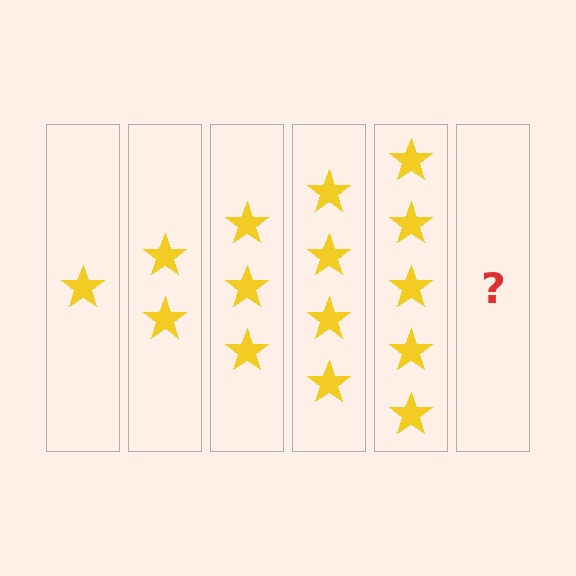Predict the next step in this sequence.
The next step is 6 stars.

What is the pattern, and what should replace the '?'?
The pattern is that each step adds one more star. The '?' should be 6 stars.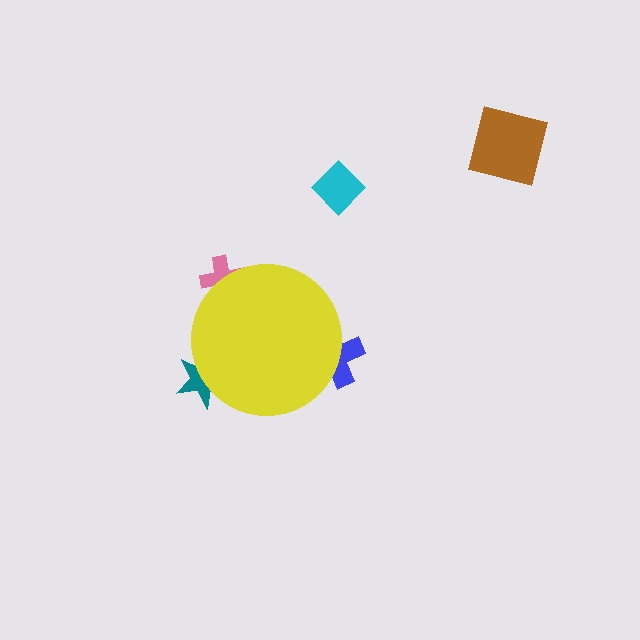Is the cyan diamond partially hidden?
No, the cyan diamond is fully visible.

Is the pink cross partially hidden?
Yes, the pink cross is partially hidden behind the yellow circle.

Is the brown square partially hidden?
No, the brown square is fully visible.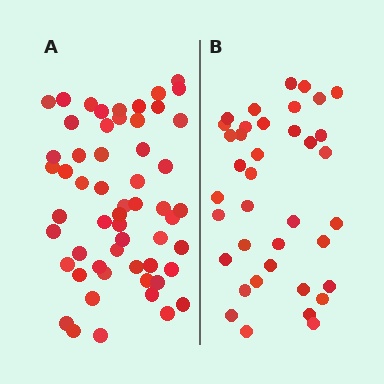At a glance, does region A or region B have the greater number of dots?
Region A (the left region) has more dots.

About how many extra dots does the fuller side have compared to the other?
Region A has approximately 20 more dots than region B.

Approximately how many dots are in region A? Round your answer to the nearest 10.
About 60 dots. (The exact count is 56, which rounds to 60.)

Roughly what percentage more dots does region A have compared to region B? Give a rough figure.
About 45% more.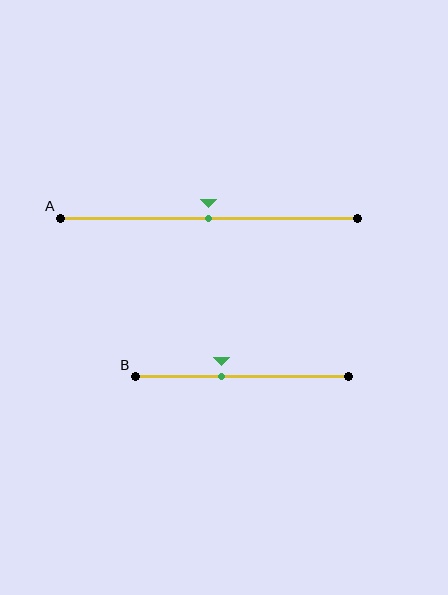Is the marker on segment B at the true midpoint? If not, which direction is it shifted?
No, the marker on segment B is shifted to the left by about 9% of the segment length.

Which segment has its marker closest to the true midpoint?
Segment A has its marker closest to the true midpoint.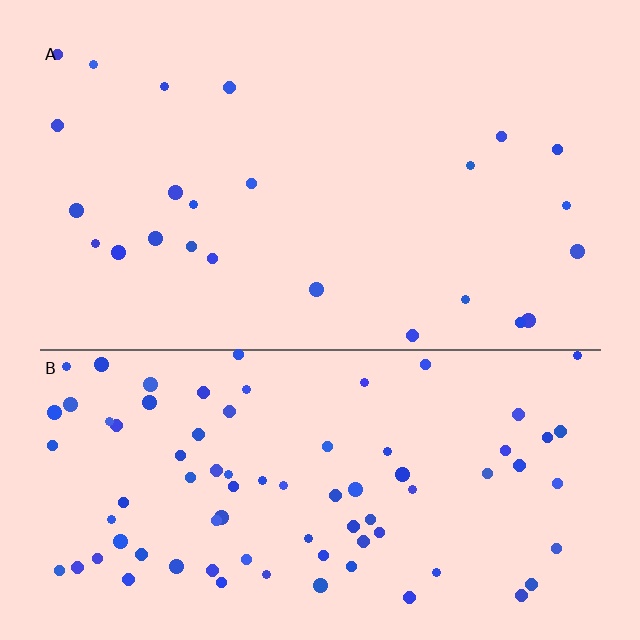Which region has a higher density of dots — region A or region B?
B (the bottom).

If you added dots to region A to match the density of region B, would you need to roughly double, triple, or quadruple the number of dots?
Approximately triple.